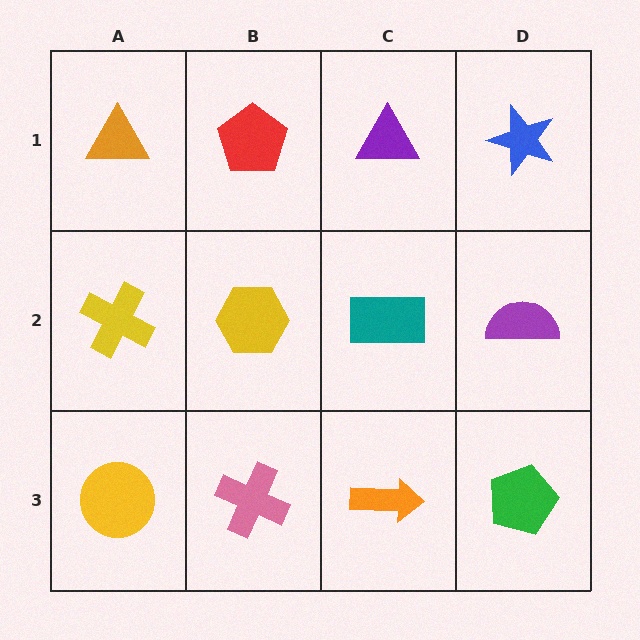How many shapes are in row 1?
4 shapes.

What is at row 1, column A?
An orange triangle.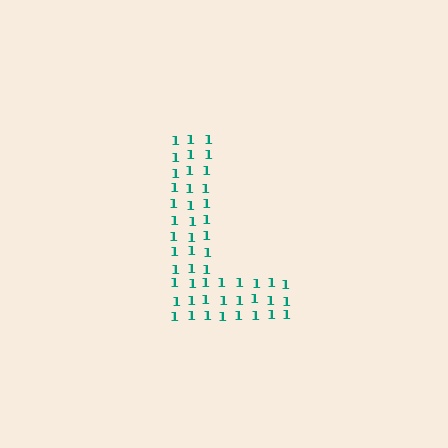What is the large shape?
The large shape is the letter L.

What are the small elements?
The small elements are digit 1's.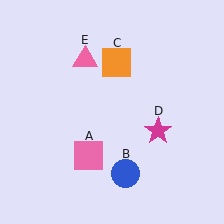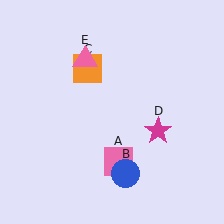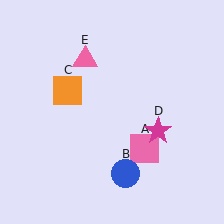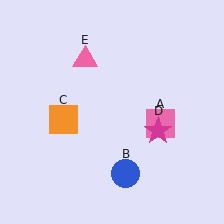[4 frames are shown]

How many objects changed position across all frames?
2 objects changed position: pink square (object A), orange square (object C).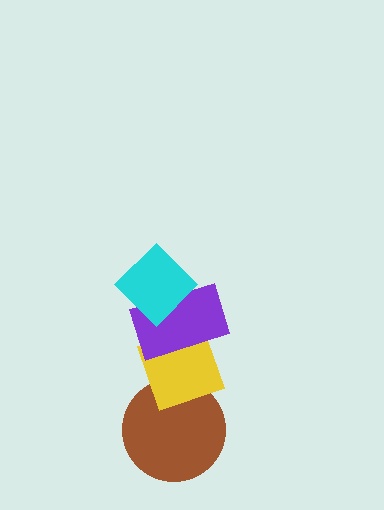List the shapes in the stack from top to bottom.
From top to bottom: the cyan diamond, the purple rectangle, the yellow diamond, the brown circle.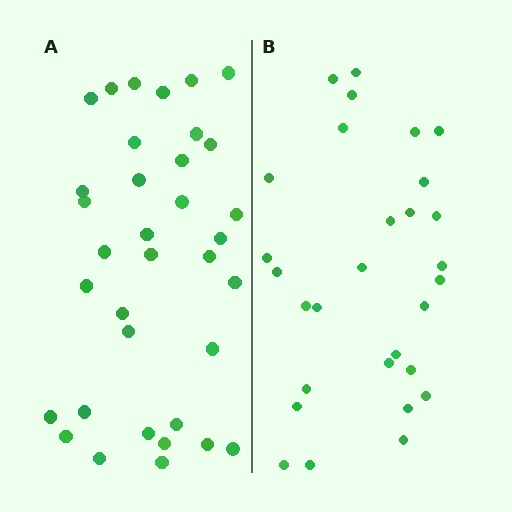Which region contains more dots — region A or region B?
Region A (the left region) has more dots.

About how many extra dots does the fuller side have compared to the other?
Region A has about 6 more dots than region B.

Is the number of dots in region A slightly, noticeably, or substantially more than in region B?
Region A has only slightly more — the two regions are fairly close. The ratio is roughly 1.2 to 1.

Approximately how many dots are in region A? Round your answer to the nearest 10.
About 40 dots. (The exact count is 35, which rounds to 40.)